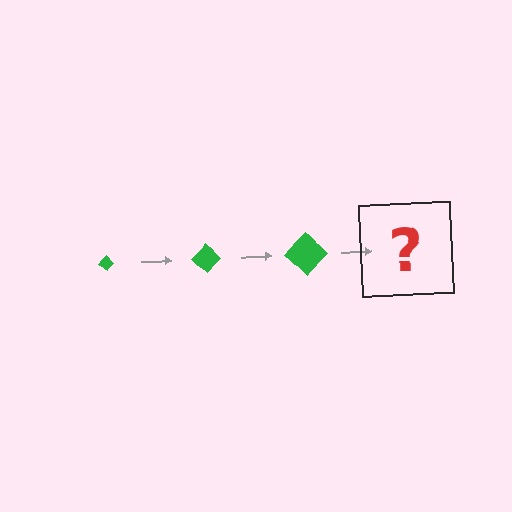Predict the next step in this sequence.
The next step is a green diamond, larger than the previous one.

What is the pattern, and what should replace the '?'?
The pattern is that the diamond gets progressively larger each step. The '?' should be a green diamond, larger than the previous one.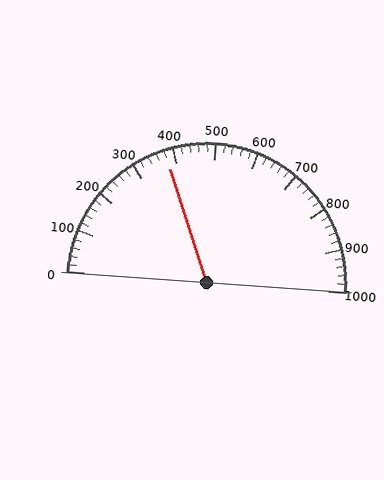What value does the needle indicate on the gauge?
The needle indicates approximately 380.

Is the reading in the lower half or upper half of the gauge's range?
The reading is in the lower half of the range (0 to 1000).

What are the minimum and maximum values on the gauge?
The gauge ranges from 0 to 1000.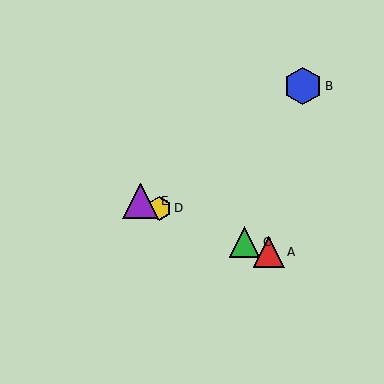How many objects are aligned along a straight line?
4 objects (A, C, D, E) are aligned along a straight line.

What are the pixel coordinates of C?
Object C is at (244, 242).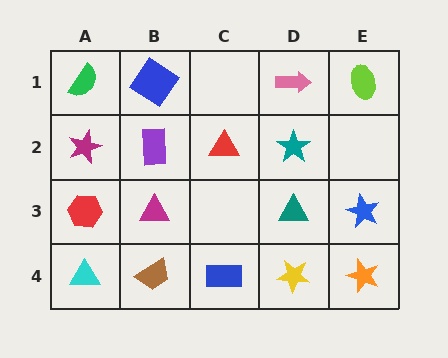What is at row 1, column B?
A blue diamond.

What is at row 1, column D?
A pink arrow.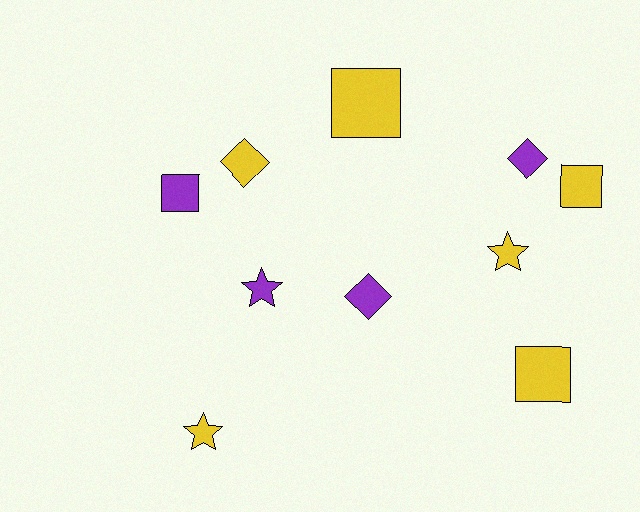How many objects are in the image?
There are 10 objects.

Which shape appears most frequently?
Square, with 4 objects.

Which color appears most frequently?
Yellow, with 6 objects.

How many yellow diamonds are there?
There is 1 yellow diamond.